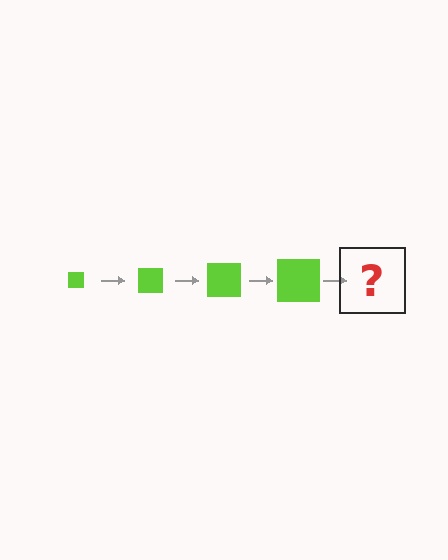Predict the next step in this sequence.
The next step is a lime square, larger than the previous one.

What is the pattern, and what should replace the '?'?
The pattern is that the square gets progressively larger each step. The '?' should be a lime square, larger than the previous one.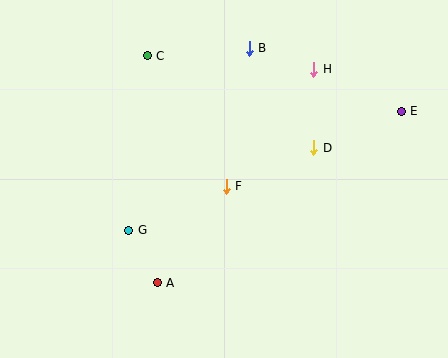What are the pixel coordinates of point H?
Point H is at (314, 69).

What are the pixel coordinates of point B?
Point B is at (249, 48).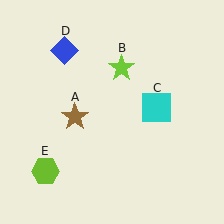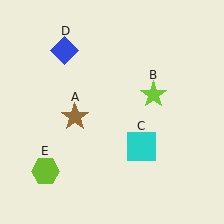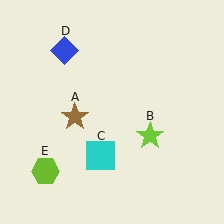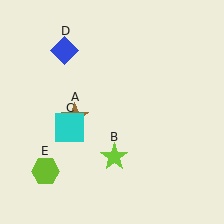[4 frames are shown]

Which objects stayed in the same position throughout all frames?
Brown star (object A) and blue diamond (object D) and lime hexagon (object E) remained stationary.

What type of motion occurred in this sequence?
The lime star (object B), cyan square (object C) rotated clockwise around the center of the scene.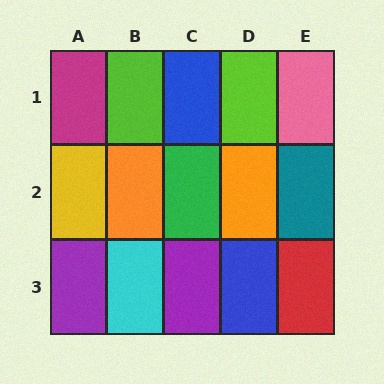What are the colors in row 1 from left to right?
Magenta, lime, blue, lime, pink.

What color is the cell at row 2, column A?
Yellow.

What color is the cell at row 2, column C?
Green.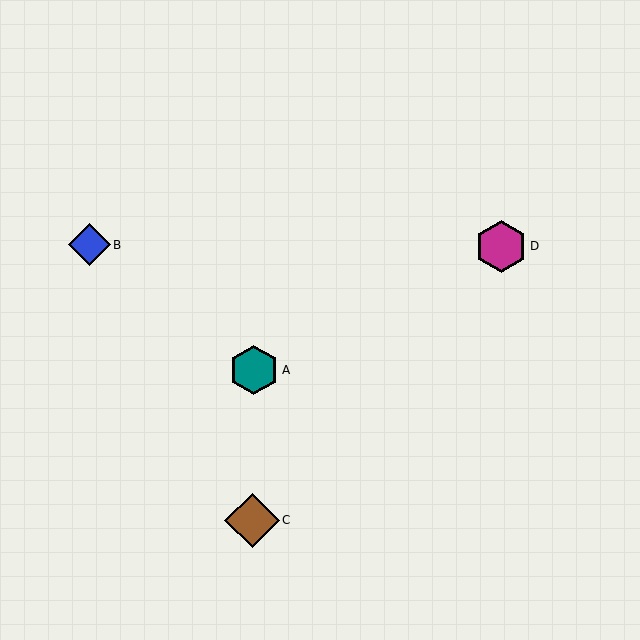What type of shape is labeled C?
Shape C is a brown diamond.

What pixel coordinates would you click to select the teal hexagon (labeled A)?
Click at (254, 370) to select the teal hexagon A.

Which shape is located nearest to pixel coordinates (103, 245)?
The blue diamond (labeled B) at (89, 245) is nearest to that location.